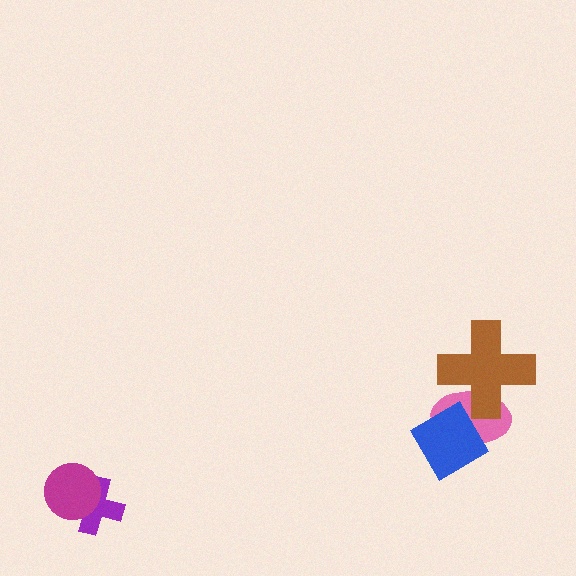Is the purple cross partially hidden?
Yes, it is partially covered by another shape.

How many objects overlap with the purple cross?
1 object overlaps with the purple cross.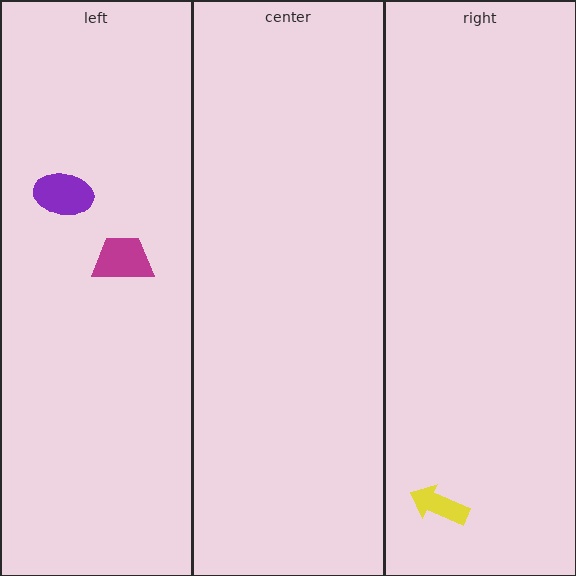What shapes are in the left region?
The purple ellipse, the magenta trapezoid.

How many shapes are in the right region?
1.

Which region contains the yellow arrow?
The right region.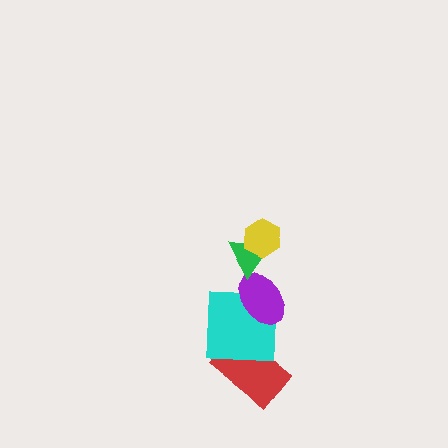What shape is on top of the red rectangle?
The cyan square is on top of the red rectangle.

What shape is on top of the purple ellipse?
The green triangle is on top of the purple ellipse.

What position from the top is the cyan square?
The cyan square is 4th from the top.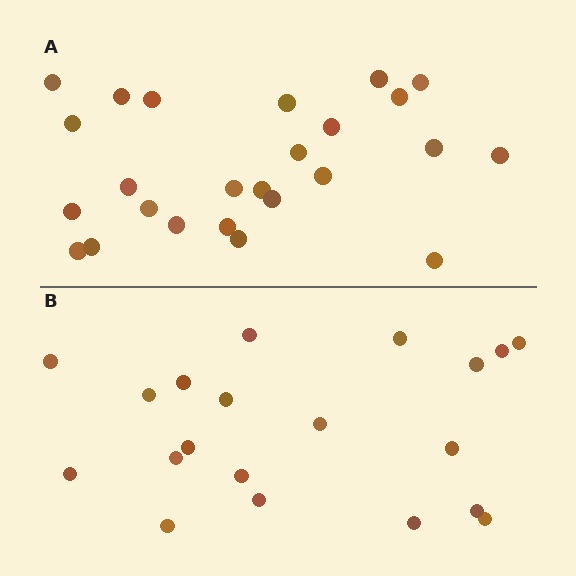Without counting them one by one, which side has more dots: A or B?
Region A (the top region) has more dots.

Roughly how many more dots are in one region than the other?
Region A has about 5 more dots than region B.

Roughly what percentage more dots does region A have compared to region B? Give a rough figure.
About 25% more.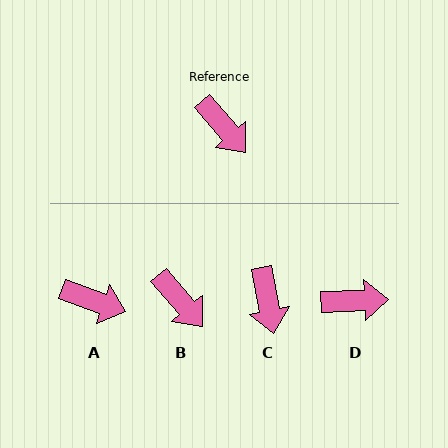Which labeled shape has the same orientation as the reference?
B.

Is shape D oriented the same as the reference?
No, it is off by about 52 degrees.